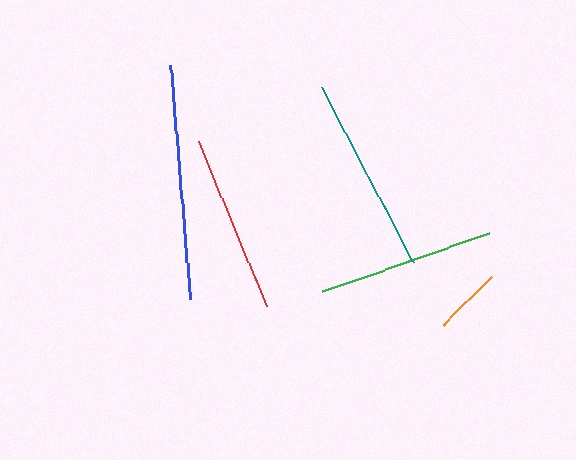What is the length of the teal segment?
The teal segment is approximately 197 pixels long.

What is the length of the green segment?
The green segment is approximately 177 pixels long.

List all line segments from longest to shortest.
From longest to shortest: blue, teal, red, green, orange.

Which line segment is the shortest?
The orange line is the shortest at approximately 68 pixels.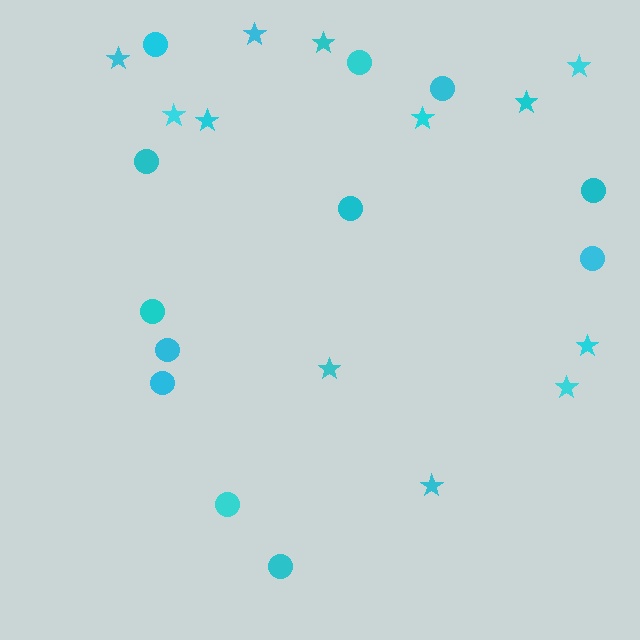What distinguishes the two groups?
There are 2 groups: one group of circles (12) and one group of stars (12).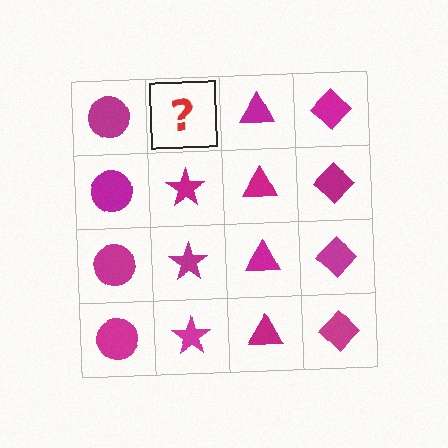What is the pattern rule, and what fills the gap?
The rule is that each column has a consistent shape. The gap should be filled with a magenta star.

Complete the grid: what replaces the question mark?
The question mark should be replaced with a magenta star.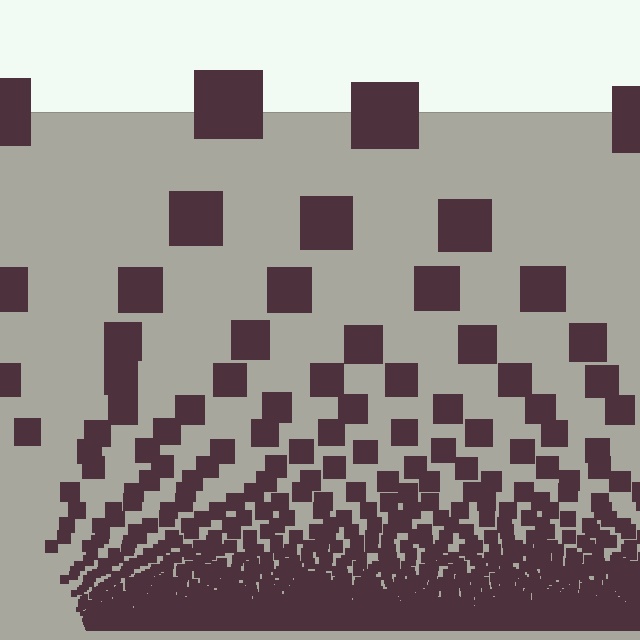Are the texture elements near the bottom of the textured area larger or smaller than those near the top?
Smaller. The gradient is inverted — elements near the bottom are smaller and denser.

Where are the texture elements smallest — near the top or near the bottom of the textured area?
Near the bottom.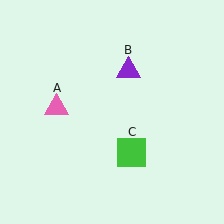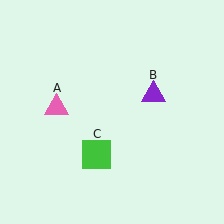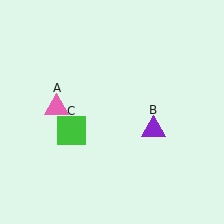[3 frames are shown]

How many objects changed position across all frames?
2 objects changed position: purple triangle (object B), green square (object C).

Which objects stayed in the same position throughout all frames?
Pink triangle (object A) remained stationary.